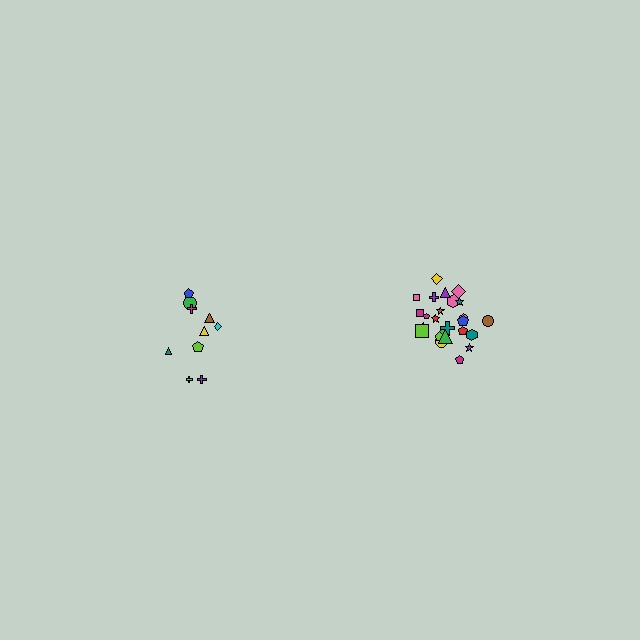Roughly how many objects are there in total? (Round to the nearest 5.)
Roughly 35 objects in total.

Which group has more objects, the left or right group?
The right group.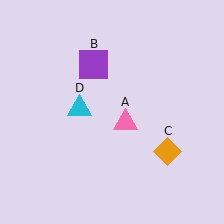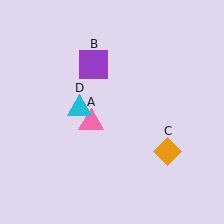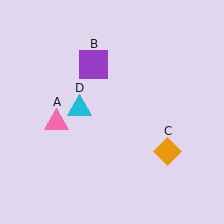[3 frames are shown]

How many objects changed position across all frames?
1 object changed position: pink triangle (object A).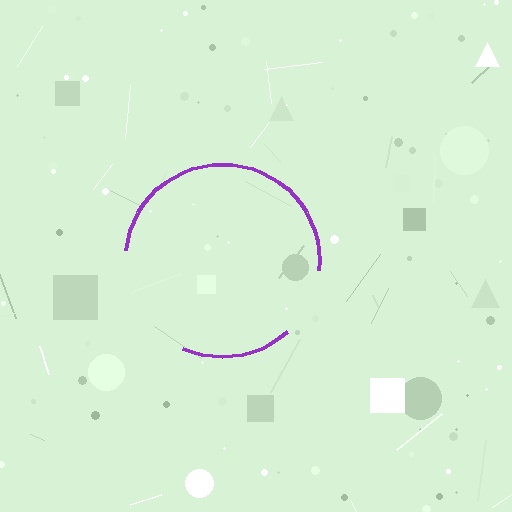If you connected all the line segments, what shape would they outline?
They would outline a circle.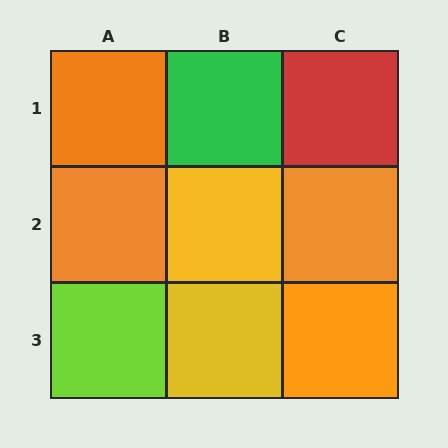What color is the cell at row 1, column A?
Orange.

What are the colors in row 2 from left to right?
Orange, yellow, orange.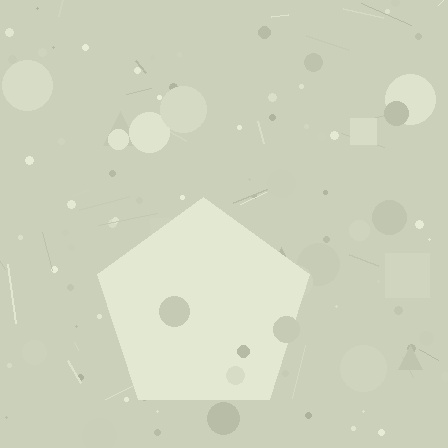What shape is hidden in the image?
A pentagon is hidden in the image.